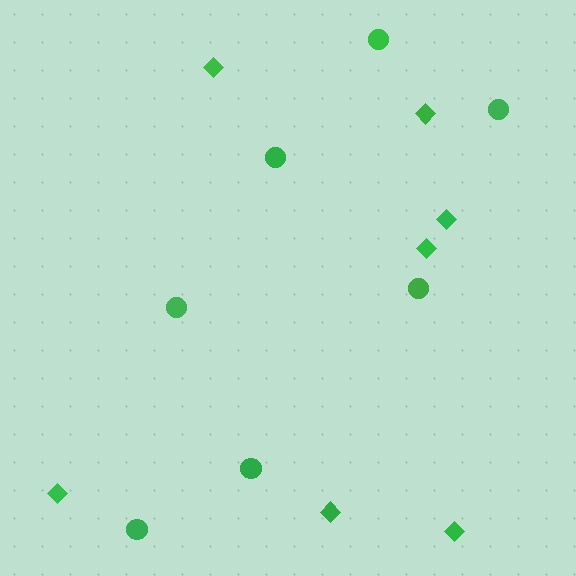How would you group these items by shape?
There are 2 groups: one group of diamonds (7) and one group of circles (7).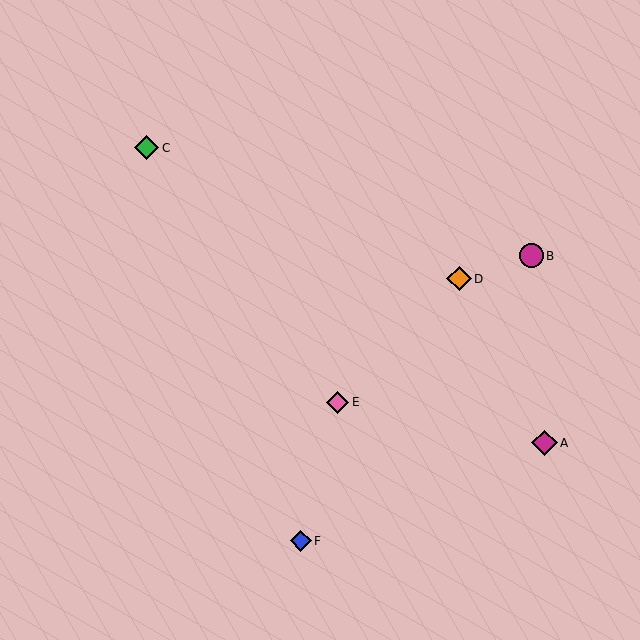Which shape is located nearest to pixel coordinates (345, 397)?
The pink diamond (labeled E) at (338, 402) is nearest to that location.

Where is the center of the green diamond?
The center of the green diamond is at (147, 148).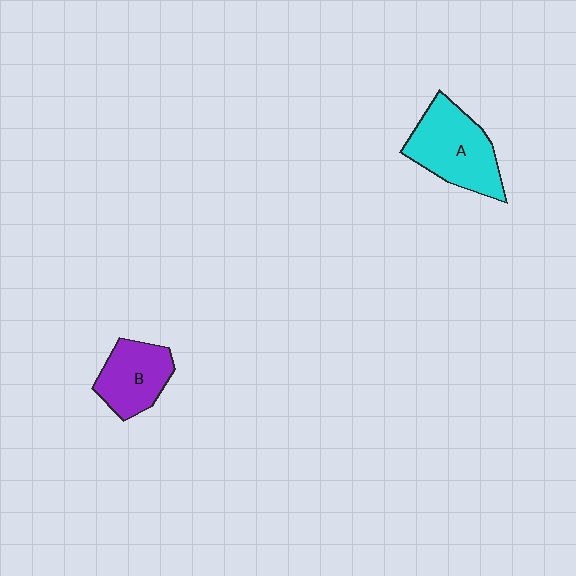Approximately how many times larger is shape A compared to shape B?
Approximately 1.4 times.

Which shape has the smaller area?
Shape B (purple).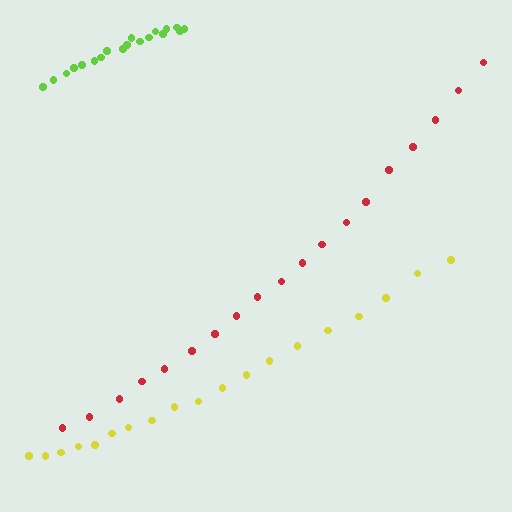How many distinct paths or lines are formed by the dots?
There are 3 distinct paths.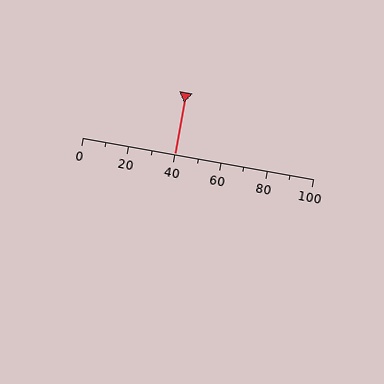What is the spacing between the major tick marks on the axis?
The major ticks are spaced 20 apart.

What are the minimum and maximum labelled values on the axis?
The axis runs from 0 to 100.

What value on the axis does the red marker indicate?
The marker indicates approximately 40.